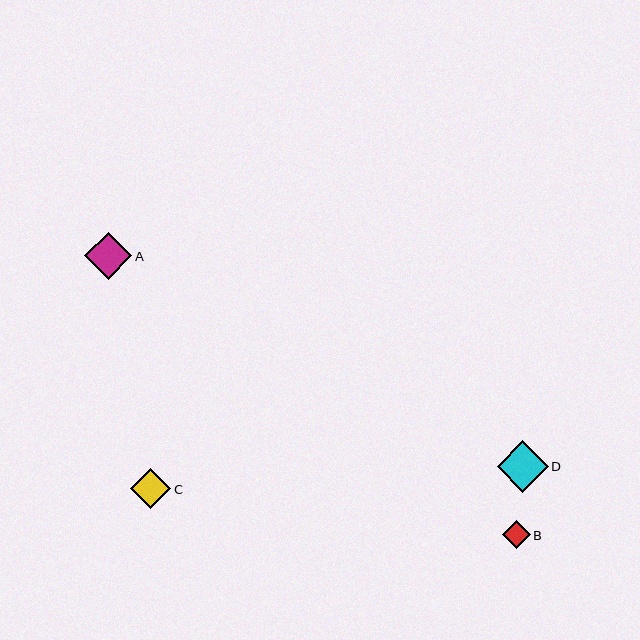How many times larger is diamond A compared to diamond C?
Diamond A is approximately 1.2 times the size of diamond C.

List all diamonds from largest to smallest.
From largest to smallest: D, A, C, B.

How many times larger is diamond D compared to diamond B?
Diamond D is approximately 1.8 times the size of diamond B.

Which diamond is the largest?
Diamond D is the largest with a size of approximately 51 pixels.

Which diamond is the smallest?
Diamond B is the smallest with a size of approximately 28 pixels.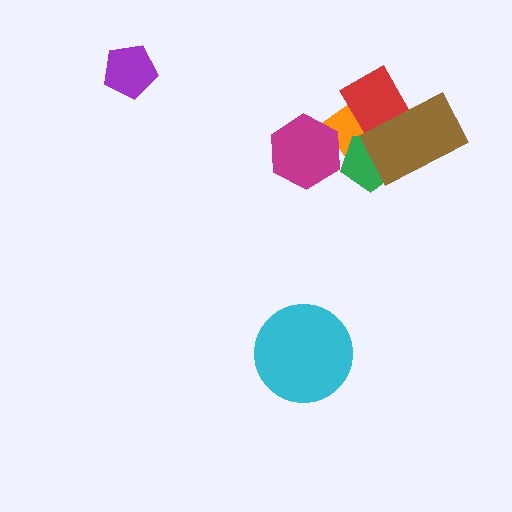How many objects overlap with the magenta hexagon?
0 objects overlap with the magenta hexagon.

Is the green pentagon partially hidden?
Yes, it is partially covered by another shape.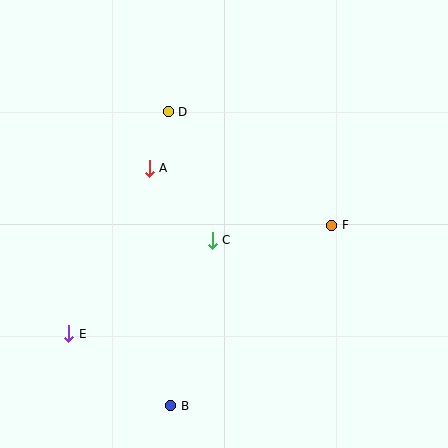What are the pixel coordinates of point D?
Point D is at (168, 112).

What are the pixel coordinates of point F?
Point F is at (332, 225).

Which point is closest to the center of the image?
Point C at (212, 240) is closest to the center.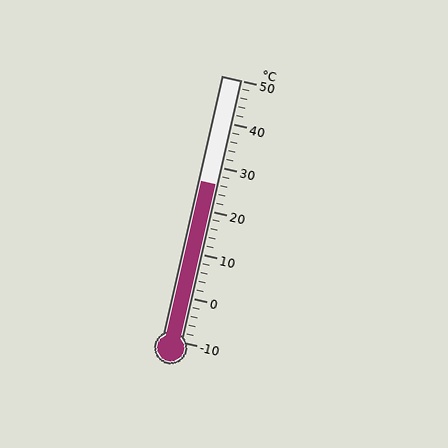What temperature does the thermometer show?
The thermometer shows approximately 26°C.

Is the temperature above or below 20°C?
The temperature is above 20°C.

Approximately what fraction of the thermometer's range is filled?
The thermometer is filled to approximately 60% of its range.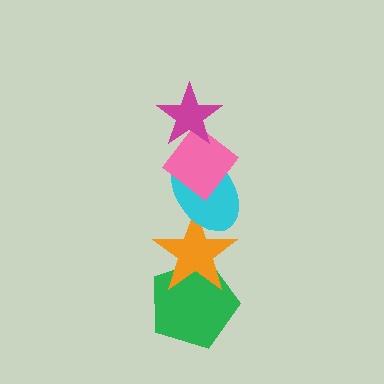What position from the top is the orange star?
The orange star is 4th from the top.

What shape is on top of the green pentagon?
The orange star is on top of the green pentagon.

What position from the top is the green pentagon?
The green pentagon is 5th from the top.